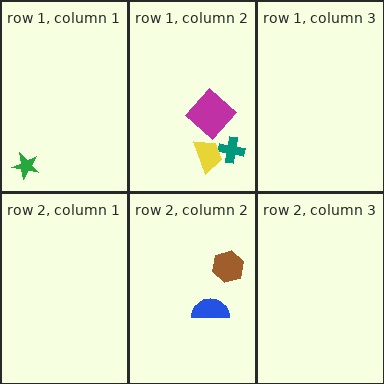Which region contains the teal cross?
The row 1, column 2 region.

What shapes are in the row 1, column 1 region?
The green star.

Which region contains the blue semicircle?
The row 2, column 2 region.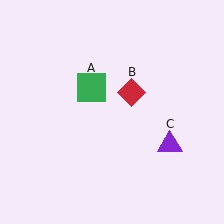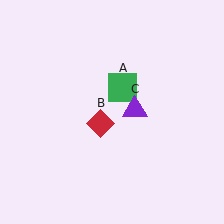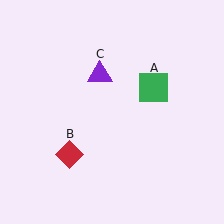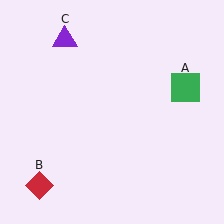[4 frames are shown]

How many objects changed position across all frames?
3 objects changed position: green square (object A), red diamond (object B), purple triangle (object C).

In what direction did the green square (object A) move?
The green square (object A) moved right.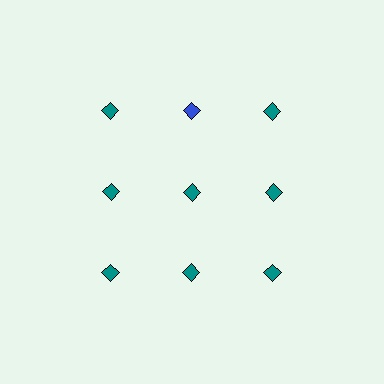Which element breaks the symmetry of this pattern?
The blue diamond in the top row, second from left column breaks the symmetry. All other shapes are teal diamonds.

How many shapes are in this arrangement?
There are 9 shapes arranged in a grid pattern.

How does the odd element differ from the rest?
It has a different color: blue instead of teal.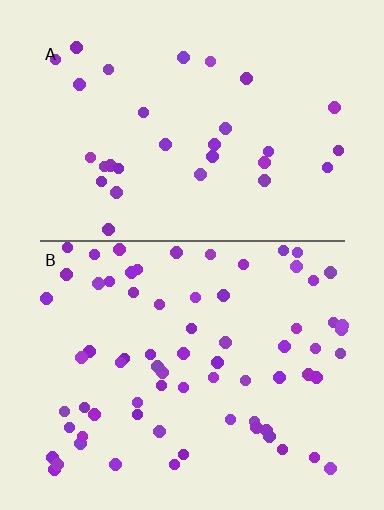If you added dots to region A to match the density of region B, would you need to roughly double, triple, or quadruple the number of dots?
Approximately double.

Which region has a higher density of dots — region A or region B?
B (the bottom).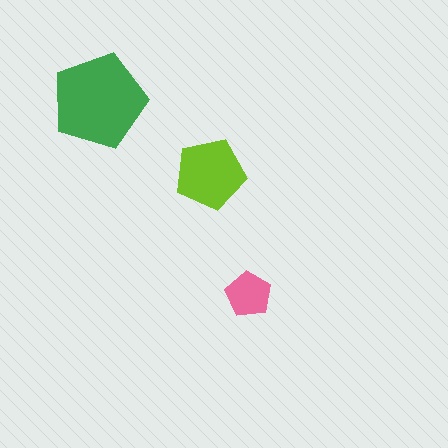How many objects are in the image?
There are 3 objects in the image.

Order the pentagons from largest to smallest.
the green one, the lime one, the pink one.